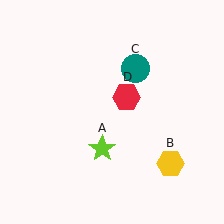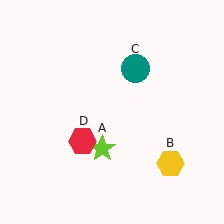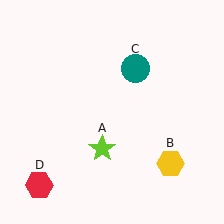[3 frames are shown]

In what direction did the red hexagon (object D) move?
The red hexagon (object D) moved down and to the left.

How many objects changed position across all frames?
1 object changed position: red hexagon (object D).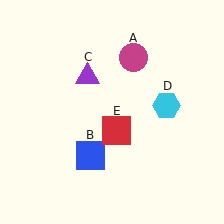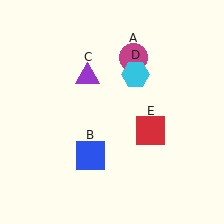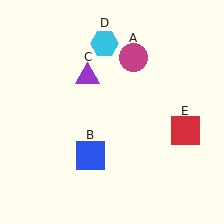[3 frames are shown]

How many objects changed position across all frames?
2 objects changed position: cyan hexagon (object D), red square (object E).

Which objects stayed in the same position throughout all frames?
Magenta circle (object A) and blue square (object B) and purple triangle (object C) remained stationary.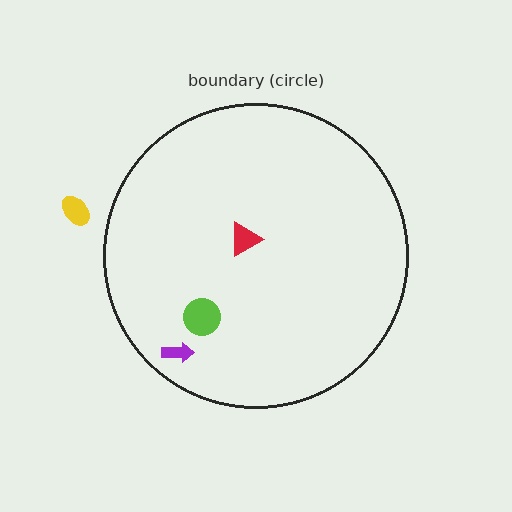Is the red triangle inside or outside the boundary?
Inside.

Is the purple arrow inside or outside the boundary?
Inside.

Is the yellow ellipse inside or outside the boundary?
Outside.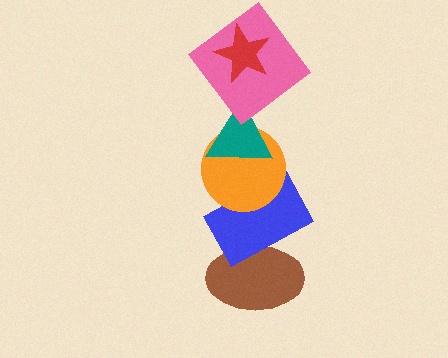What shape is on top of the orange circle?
The teal triangle is on top of the orange circle.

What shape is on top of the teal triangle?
The pink diamond is on top of the teal triangle.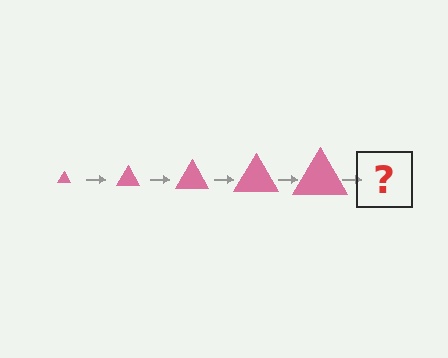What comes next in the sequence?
The next element should be a pink triangle, larger than the previous one.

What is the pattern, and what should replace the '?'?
The pattern is that the triangle gets progressively larger each step. The '?' should be a pink triangle, larger than the previous one.